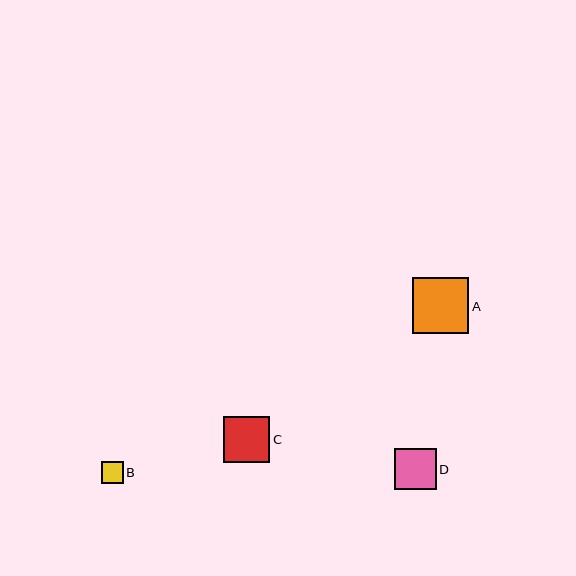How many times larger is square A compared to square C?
Square A is approximately 1.2 times the size of square C.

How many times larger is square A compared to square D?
Square A is approximately 1.4 times the size of square D.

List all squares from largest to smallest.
From largest to smallest: A, C, D, B.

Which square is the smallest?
Square B is the smallest with a size of approximately 22 pixels.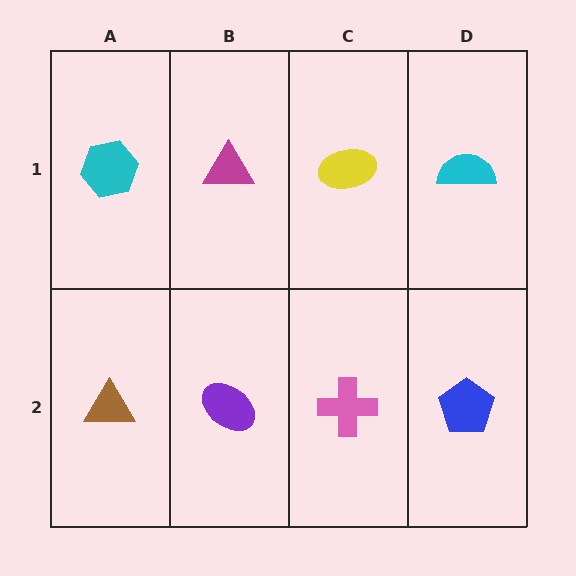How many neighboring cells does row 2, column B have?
3.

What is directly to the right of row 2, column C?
A blue pentagon.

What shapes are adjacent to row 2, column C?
A yellow ellipse (row 1, column C), a purple ellipse (row 2, column B), a blue pentagon (row 2, column D).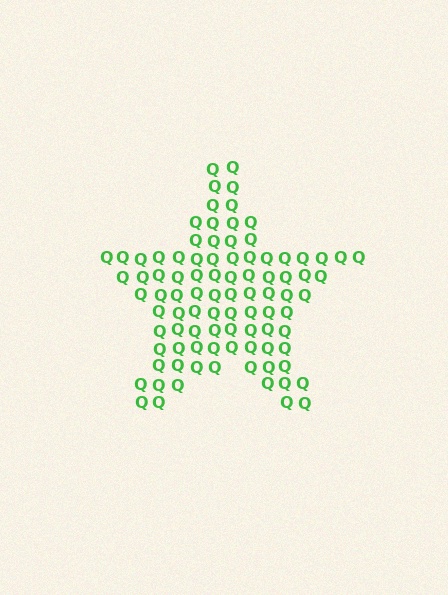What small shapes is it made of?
It is made of small letter Q's.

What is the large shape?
The large shape is a star.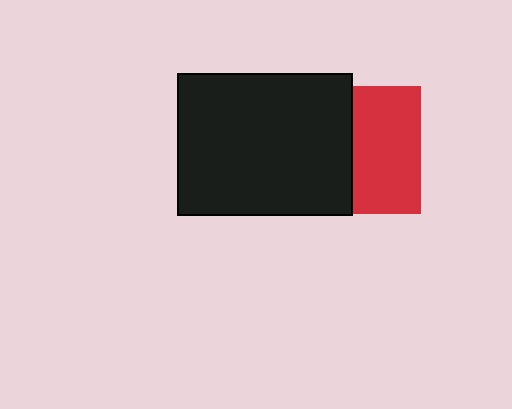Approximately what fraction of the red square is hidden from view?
Roughly 48% of the red square is hidden behind the black rectangle.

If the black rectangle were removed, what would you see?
You would see the complete red square.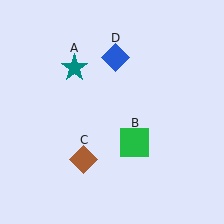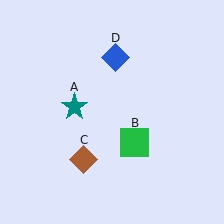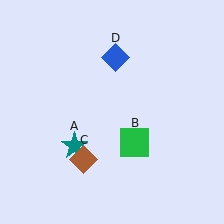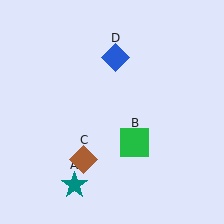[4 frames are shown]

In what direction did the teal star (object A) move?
The teal star (object A) moved down.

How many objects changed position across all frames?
1 object changed position: teal star (object A).